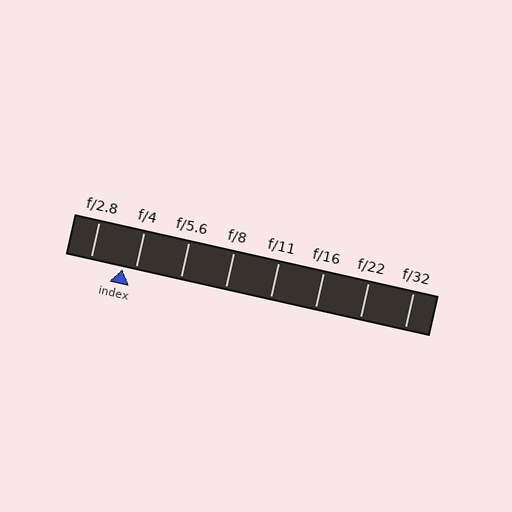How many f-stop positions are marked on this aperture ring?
There are 8 f-stop positions marked.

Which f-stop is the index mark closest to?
The index mark is closest to f/4.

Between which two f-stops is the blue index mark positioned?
The index mark is between f/2.8 and f/4.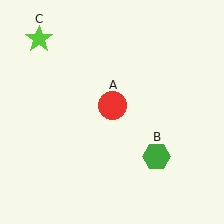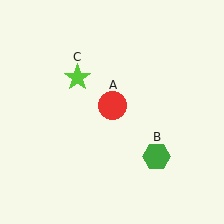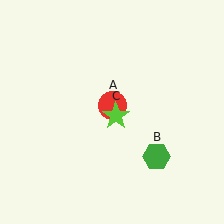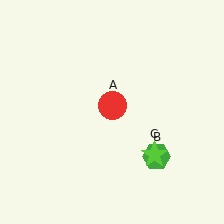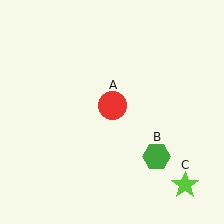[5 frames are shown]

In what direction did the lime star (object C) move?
The lime star (object C) moved down and to the right.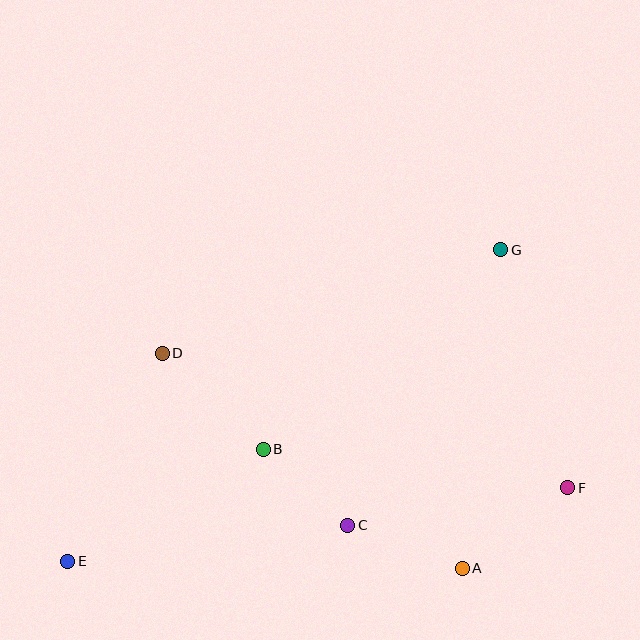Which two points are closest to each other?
Points B and C are closest to each other.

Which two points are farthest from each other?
Points E and G are farthest from each other.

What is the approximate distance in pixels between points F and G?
The distance between F and G is approximately 248 pixels.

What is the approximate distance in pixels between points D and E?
The distance between D and E is approximately 228 pixels.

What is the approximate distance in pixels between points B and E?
The distance between B and E is approximately 226 pixels.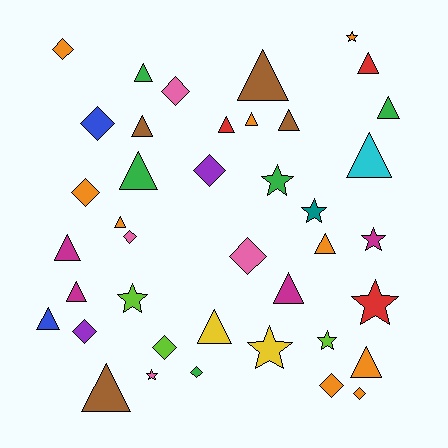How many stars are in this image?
There are 9 stars.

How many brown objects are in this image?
There are 4 brown objects.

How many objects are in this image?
There are 40 objects.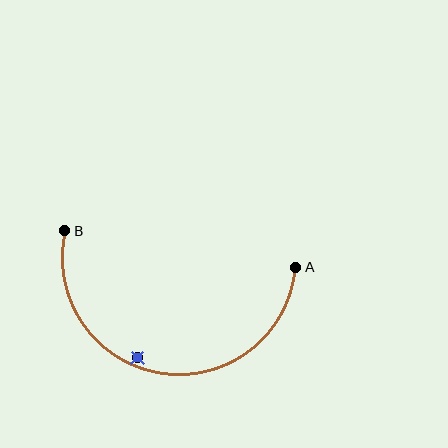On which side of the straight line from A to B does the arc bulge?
The arc bulges below the straight line connecting A and B.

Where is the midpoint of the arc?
The arc midpoint is the point on the curve farthest from the straight line joining A and B. It sits below that line.